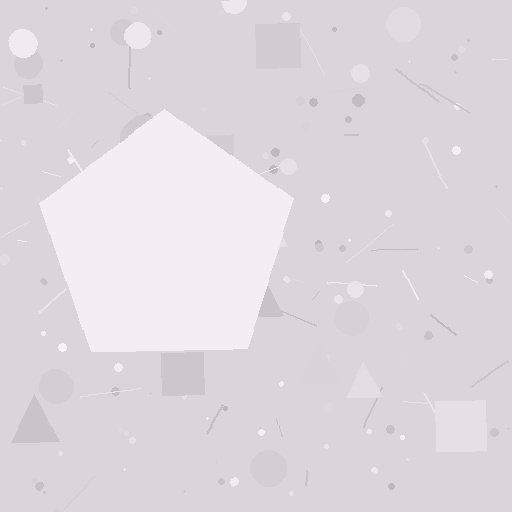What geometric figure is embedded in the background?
A pentagon is embedded in the background.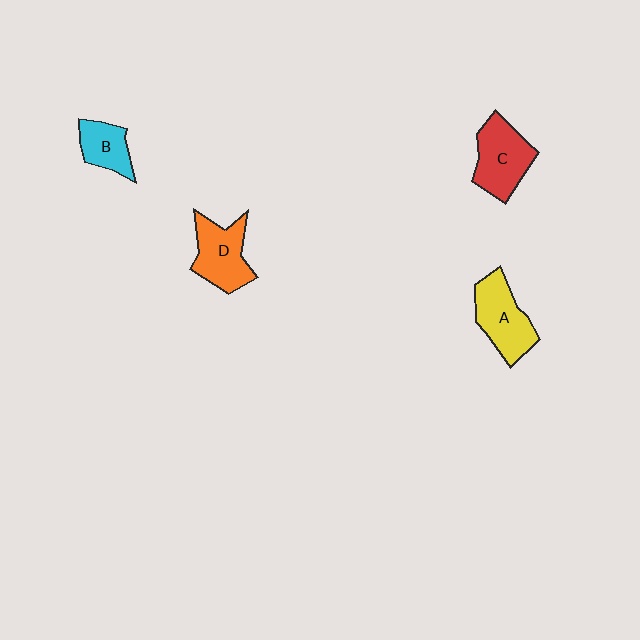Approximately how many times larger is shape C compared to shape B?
Approximately 1.6 times.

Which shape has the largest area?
Shape C (red).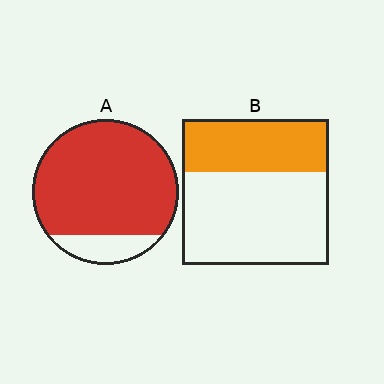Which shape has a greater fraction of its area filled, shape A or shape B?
Shape A.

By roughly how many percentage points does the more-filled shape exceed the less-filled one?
By roughly 50 percentage points (A over B).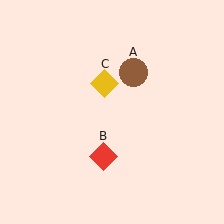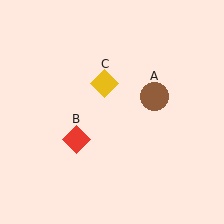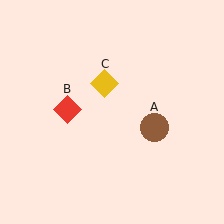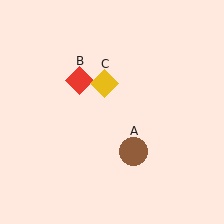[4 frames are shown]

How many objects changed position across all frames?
2 objects changed position: brown circle (object A), red diamond (object B).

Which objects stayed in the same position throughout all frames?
Yellow diamond (object C) remained stationary.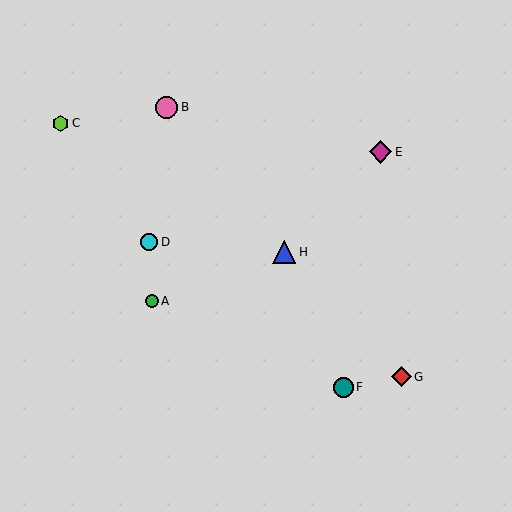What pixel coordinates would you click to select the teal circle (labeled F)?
Click at (343, 387) to select the teal circle F.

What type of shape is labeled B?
Shape B is a pink circle.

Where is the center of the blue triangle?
The center of the blue triangle is at (284, 252).